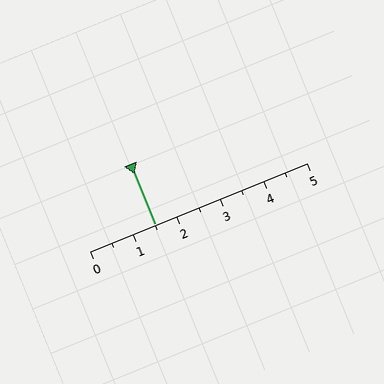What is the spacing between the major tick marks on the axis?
The major ticks are spaced 1 apart.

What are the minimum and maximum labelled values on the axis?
The axis runs from 0 to 5.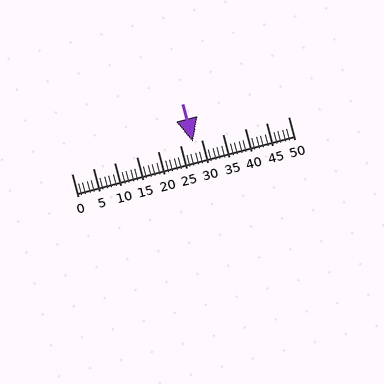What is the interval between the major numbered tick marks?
The major tick marks are spaced 5 units apart.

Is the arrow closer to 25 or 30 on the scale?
The arrow is closer to 30.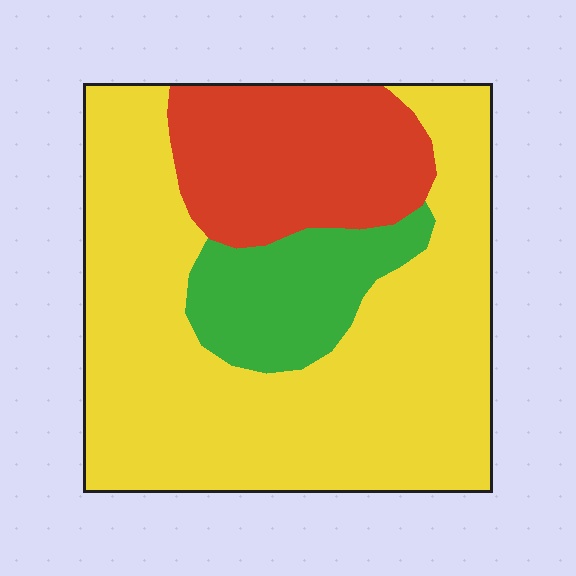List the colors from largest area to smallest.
From largest to smallest: yellow, red, green.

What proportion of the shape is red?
Red takes up about one fifth (1/5) of the shape.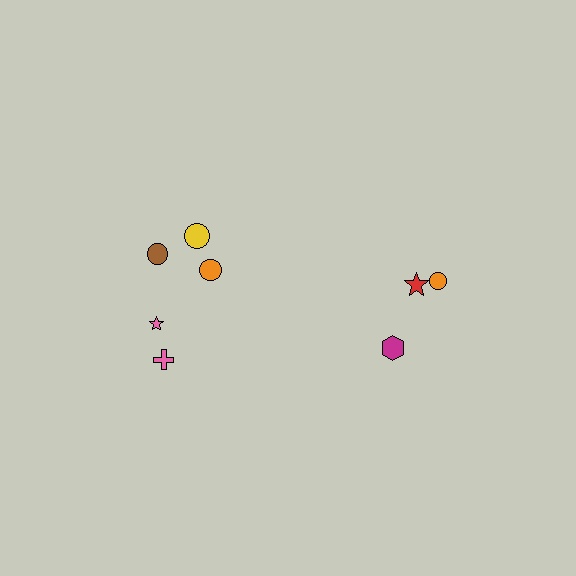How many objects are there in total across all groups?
There are 8 objects.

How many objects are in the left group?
There are 5 objects.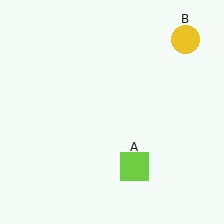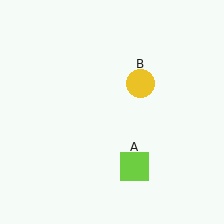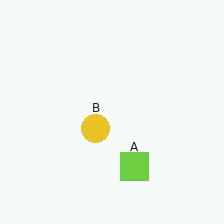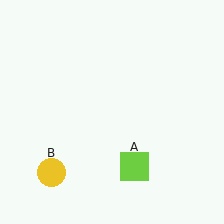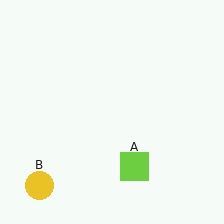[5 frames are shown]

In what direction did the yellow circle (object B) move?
The yellow circle (object B) moved down and to the left.